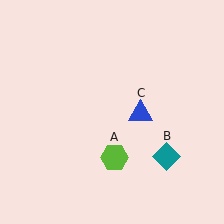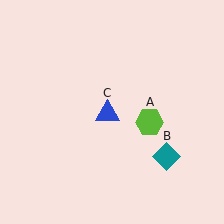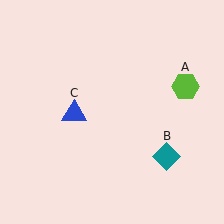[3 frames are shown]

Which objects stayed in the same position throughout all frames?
Teal diamond (object B) remained stationary.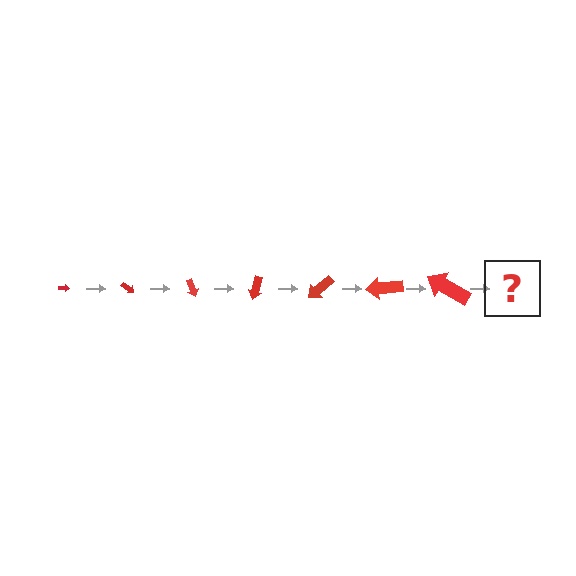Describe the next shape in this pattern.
It should be an arrow, larger than the previous one and rotated 245 degrees from the start.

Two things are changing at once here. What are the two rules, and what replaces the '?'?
The two rules are that the arrow grows larger each step and it rotates 35 degrees each step. The '?' should be an arrow, larger than the previous one and rotated 245 degrees from the start.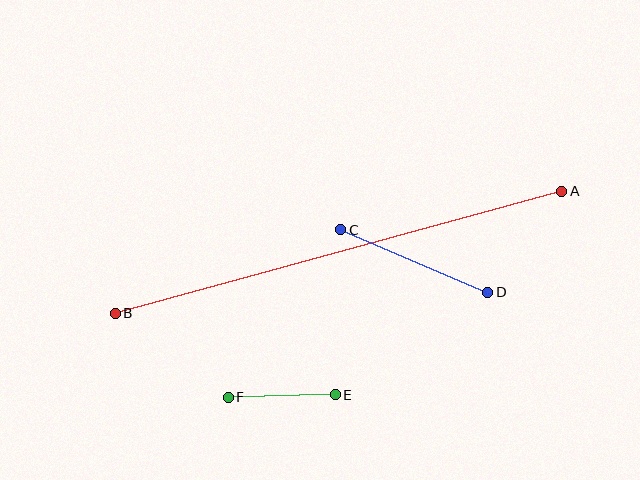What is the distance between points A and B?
The distance is approximately 463 pixels.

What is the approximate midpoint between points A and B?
The midpoint is at approximately (339, 252) pixels.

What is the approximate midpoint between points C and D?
The midpoint is at approximately (414, 261) pixels.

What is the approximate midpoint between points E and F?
The midpoint is at approximately (282, 396) pixels.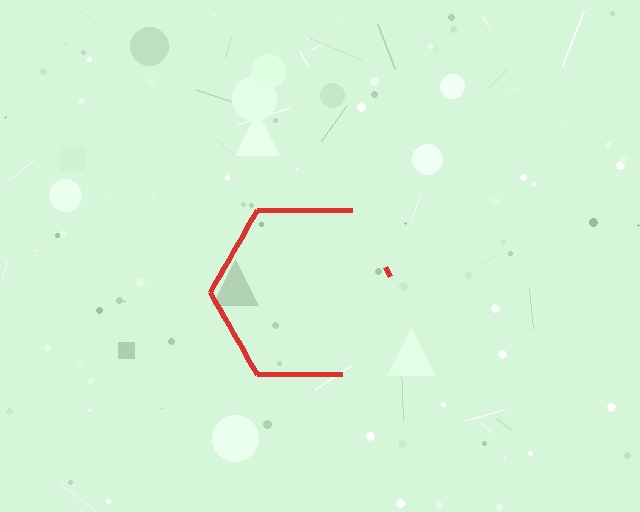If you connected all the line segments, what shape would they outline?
They would outline a hexagon.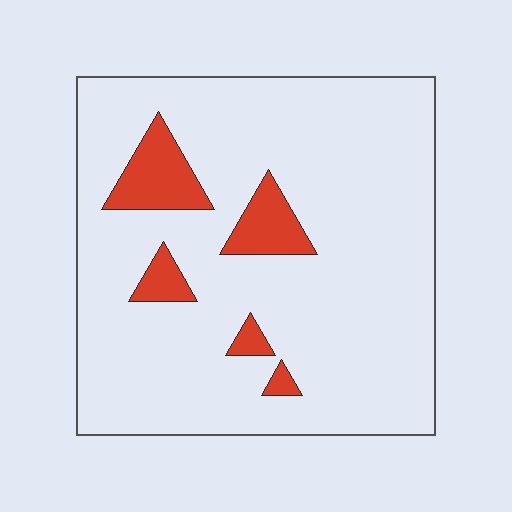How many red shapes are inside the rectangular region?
5.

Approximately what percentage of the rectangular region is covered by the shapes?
Approximately 10%.